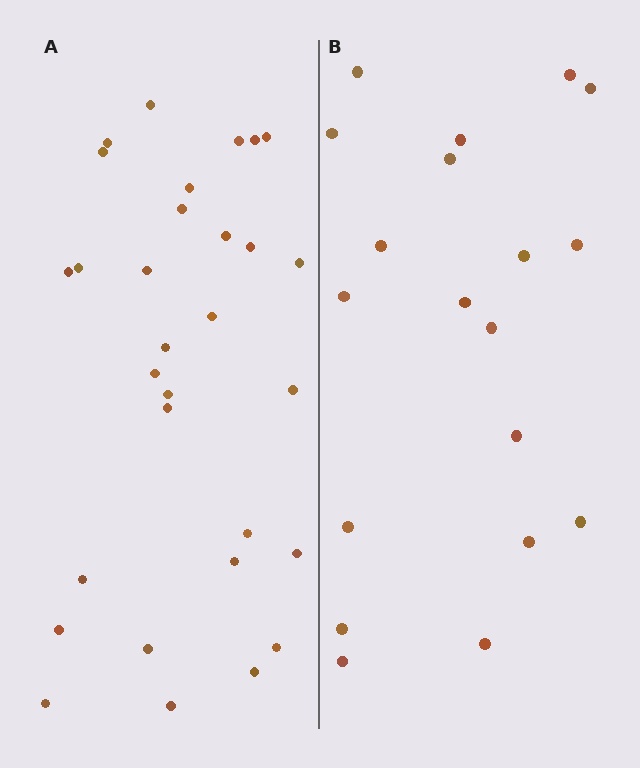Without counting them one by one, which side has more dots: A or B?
Region A (the left region) has more dots.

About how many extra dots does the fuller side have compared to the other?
Region A has roughly 12 or so more dots than region B.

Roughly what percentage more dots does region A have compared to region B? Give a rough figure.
About 60% more.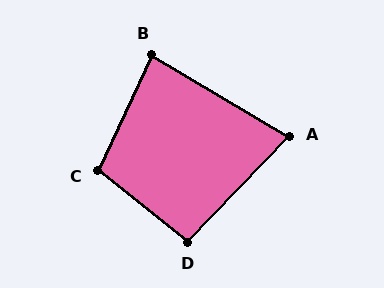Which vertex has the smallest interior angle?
A, at approximately 77 degrees.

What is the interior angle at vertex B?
Approximately 84 degrees (acute).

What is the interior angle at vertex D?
Approximately 96 degrees (obtuse).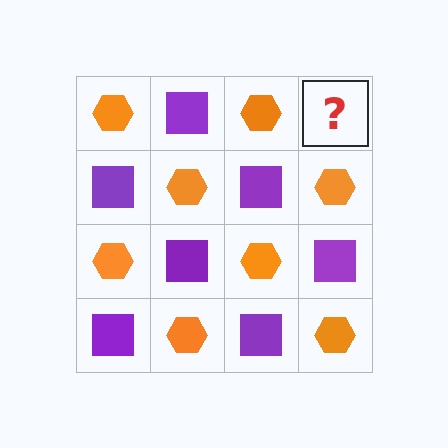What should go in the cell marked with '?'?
The missing cell should contain a purple square.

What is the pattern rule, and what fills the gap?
The rule is that it alternates orange hexagon and purple square in a checkerboard pattern. The gap should be filled with a purple square.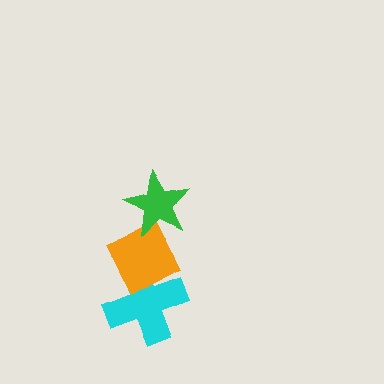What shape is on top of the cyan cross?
The orange diamond is on top of the cyan cross.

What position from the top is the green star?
The green star is 1st from the top.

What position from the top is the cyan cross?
The cyan cross is 3rd from the top.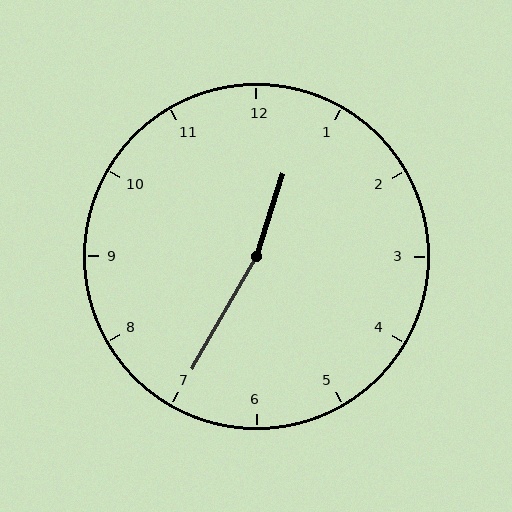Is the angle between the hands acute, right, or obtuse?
It is obtuse.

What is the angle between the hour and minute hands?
Approximately 168 degrees.